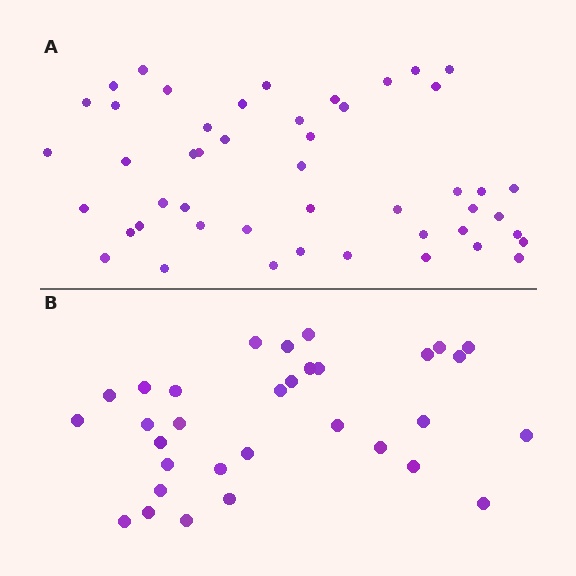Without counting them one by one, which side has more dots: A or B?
Region A (the top region) has more dots.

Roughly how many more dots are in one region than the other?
Region A has approximately 15 more dots than region B.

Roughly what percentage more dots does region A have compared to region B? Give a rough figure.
About 50% more.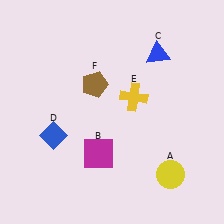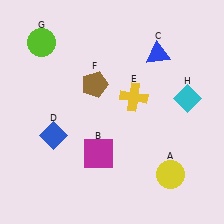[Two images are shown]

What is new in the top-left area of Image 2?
A lime circle (G) was added in the top-left area of Image 2.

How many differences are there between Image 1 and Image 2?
There are 2 differences between the two images.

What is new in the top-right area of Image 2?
A cyan diamond (H) was added in the top-right area of Image 2.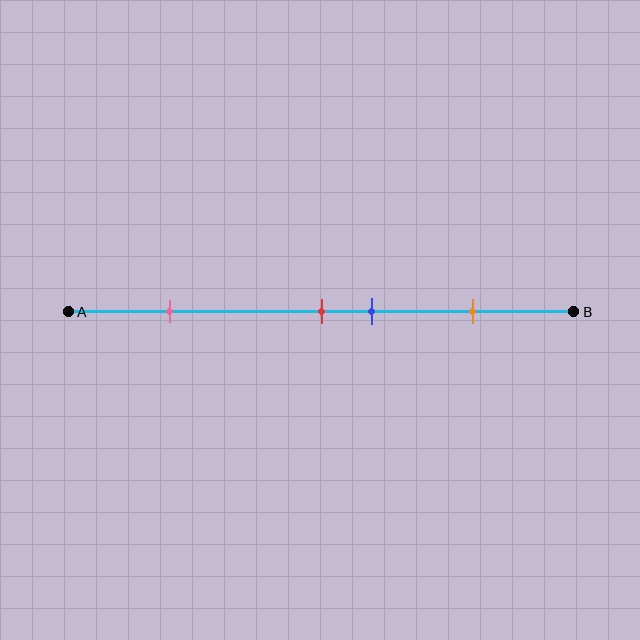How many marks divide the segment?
There are 4 marks dividing the segment.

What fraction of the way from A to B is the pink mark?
The pink mark is approximately 20% (0.2) of the way from A to B.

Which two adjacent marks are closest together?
The red and blue marks are the closest adjacent pair.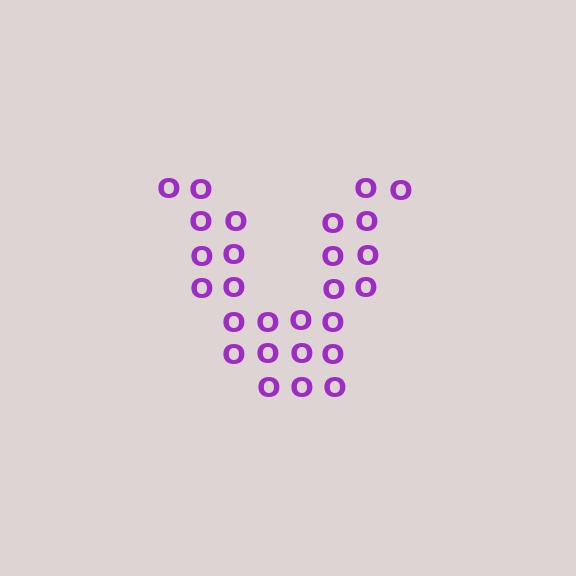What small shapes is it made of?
It is made of small letter O's.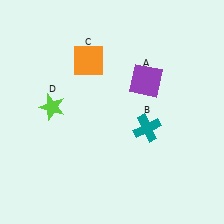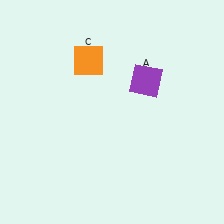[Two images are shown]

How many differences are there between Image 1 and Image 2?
There are 2 differences between the two images.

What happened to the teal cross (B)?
The teal cross (B) was removed in Image 2. It was in the bottom-right area of Image 1.